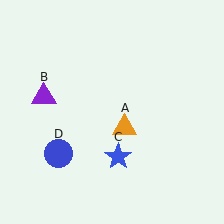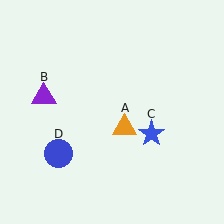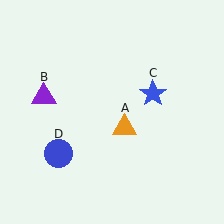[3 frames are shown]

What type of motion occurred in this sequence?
The blue star (object C) rotated counterclockwise around the center of the scene.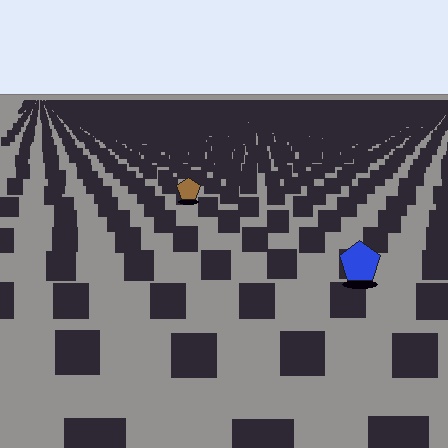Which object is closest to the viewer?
The blue pentagon is closest. The texture marks near it are larger and more spread out.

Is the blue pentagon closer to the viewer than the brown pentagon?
Yes. The blue pentagon is closer — you can tell from the texture gradient: the ground texture is coarser near it.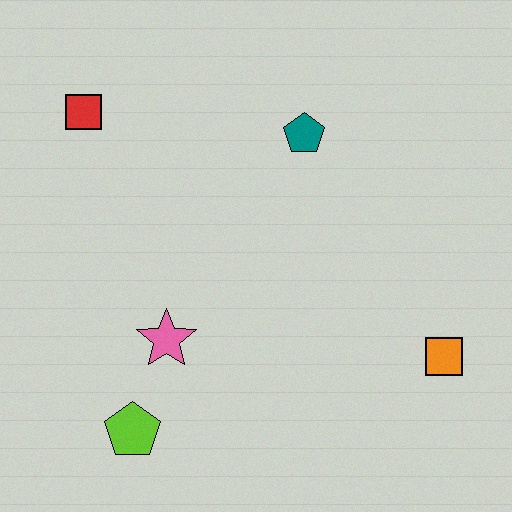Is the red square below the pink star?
No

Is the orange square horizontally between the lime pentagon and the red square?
No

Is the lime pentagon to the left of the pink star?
Yes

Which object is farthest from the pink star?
The orange square is farthest from the pink star.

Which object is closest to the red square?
The teal pentagon is closest to the red square.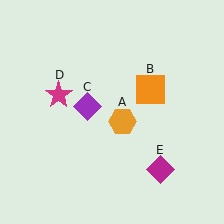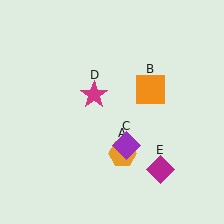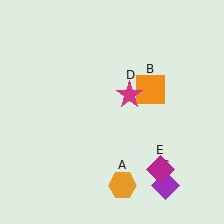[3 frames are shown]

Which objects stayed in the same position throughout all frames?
Orange square (object B) and magenta diamond (object E) remained stationary.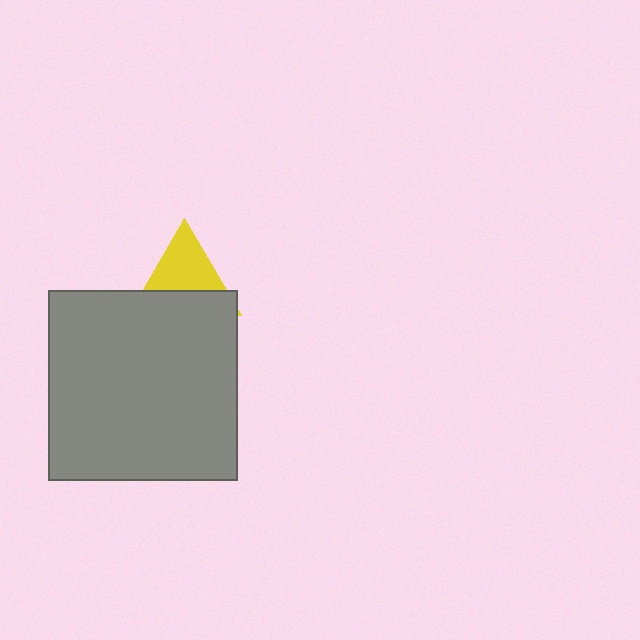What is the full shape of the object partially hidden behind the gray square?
The partially hidden object is a yellow triangle.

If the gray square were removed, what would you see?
You would see the complete yellow triangle.